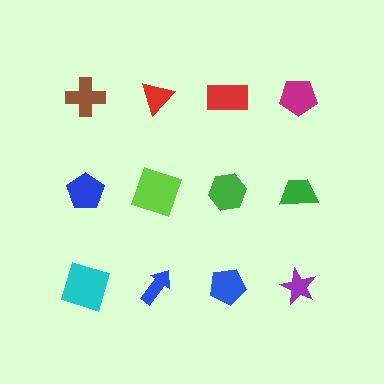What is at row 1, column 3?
A red rectangle.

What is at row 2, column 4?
A green trapezoid.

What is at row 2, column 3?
A green hexagon.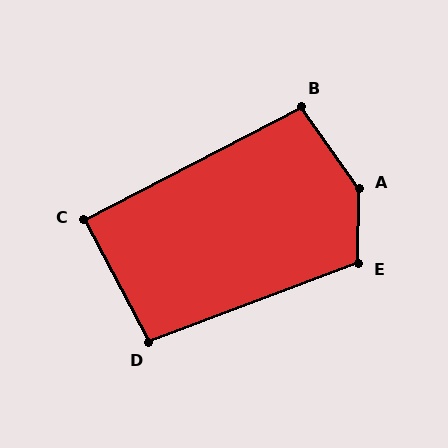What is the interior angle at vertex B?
Approximately 98 degrees (obtuse).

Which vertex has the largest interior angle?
A, at approximately 144 degrees.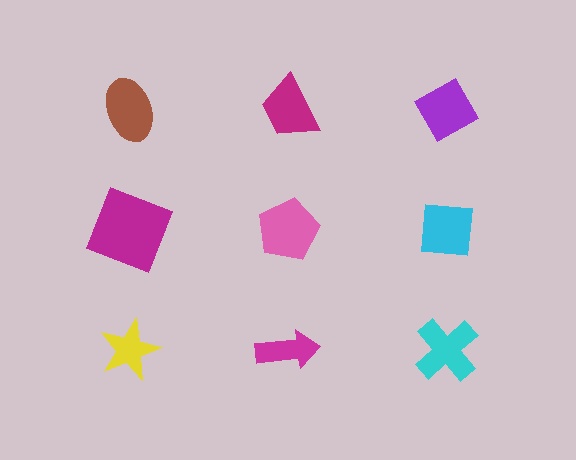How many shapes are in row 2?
3 shapes.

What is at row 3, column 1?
A yellow star.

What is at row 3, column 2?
A magenta arrow.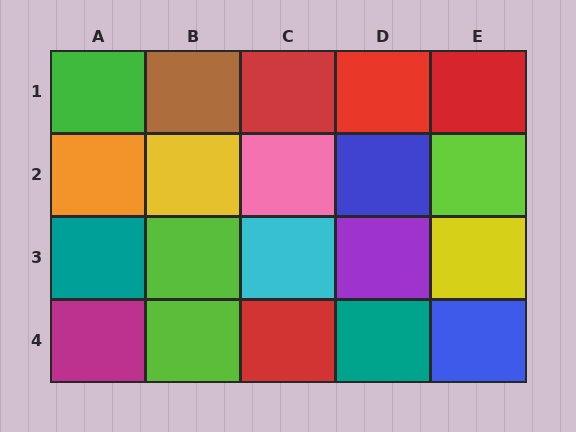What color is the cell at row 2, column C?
Pink.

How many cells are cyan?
1 cell is cyan.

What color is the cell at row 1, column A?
Green.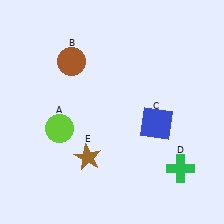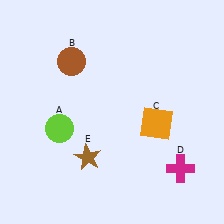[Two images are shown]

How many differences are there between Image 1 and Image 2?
There are 2 differences between the two images.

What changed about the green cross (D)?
In Image 1, D is green. In Image 2, it changed to magenta.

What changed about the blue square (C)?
In Image 1, C is blue. In Image 2, it changed to orange.